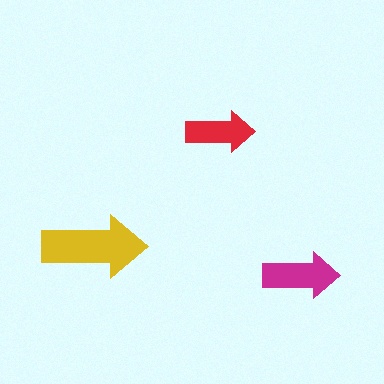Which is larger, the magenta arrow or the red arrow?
The magenta one.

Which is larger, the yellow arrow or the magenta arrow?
The yellow one.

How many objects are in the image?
There are 3 objects in the image.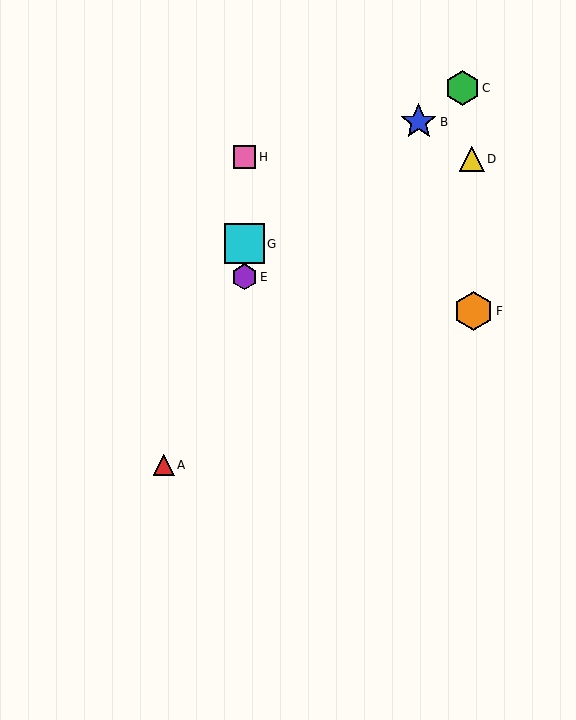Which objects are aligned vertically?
Objects E, G, H are aligned vertically.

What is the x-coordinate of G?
Object G is at x≈245.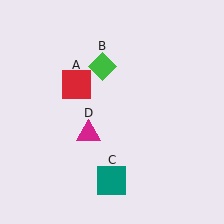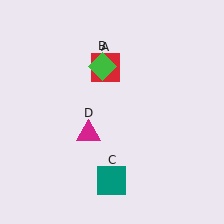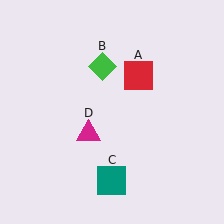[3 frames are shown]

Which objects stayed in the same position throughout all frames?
Green diamond (object B) and teal square (object C) and magenta triangle (object D) remained stationary.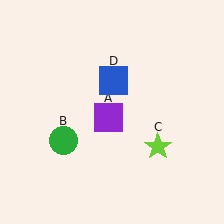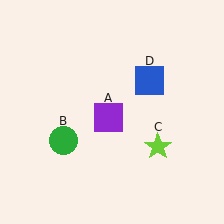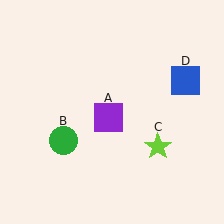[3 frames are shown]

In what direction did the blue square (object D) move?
The blue square (object D) moved right.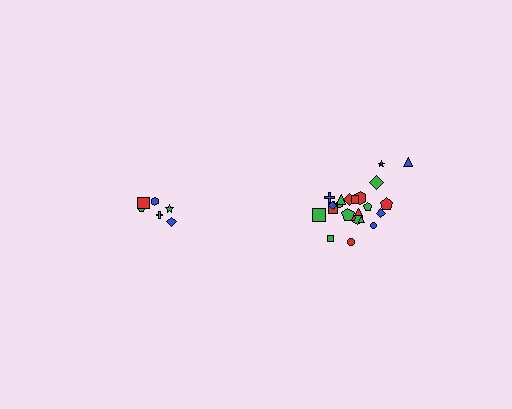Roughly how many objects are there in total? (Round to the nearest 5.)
Roughly 30 objects in total.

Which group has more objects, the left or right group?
The right group.